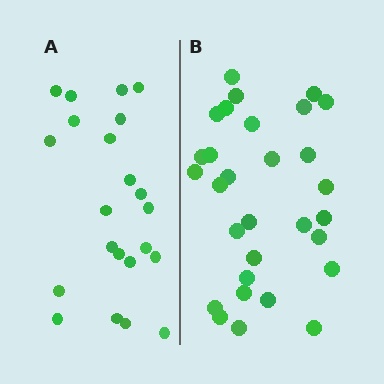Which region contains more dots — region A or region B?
Region B (the right region) has more dots.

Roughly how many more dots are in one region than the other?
Region B has roughly 8 or so more dots than region A.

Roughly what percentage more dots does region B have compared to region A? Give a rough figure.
About 35% more.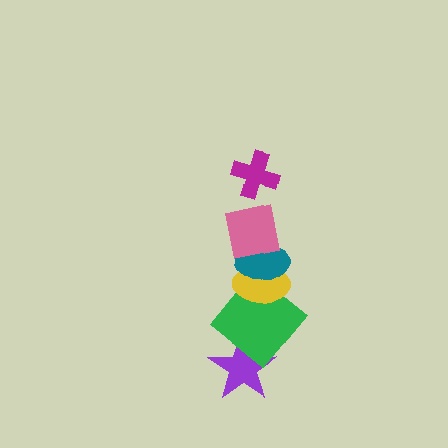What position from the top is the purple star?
The purple star is 6th from the top.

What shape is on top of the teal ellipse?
The pink square is on top of the teal ellipse.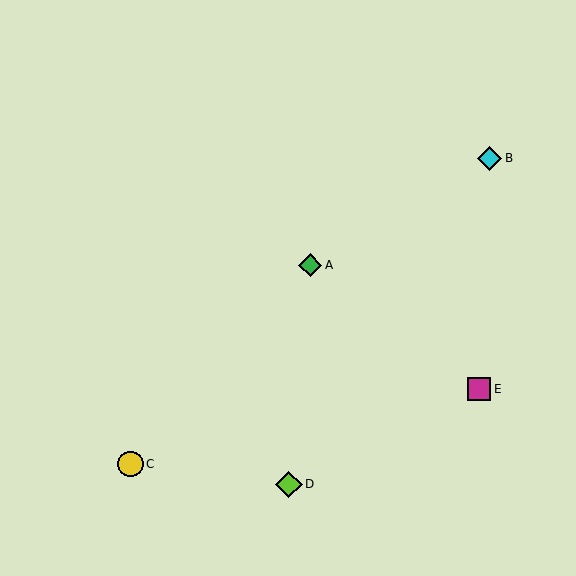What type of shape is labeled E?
Shape E is a magenta square.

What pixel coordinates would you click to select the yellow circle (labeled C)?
Click at (130, 464) to select the yellow circle C.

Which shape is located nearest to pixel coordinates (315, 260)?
The green diamond (labeled A) at (310, 265) is nearest to that location.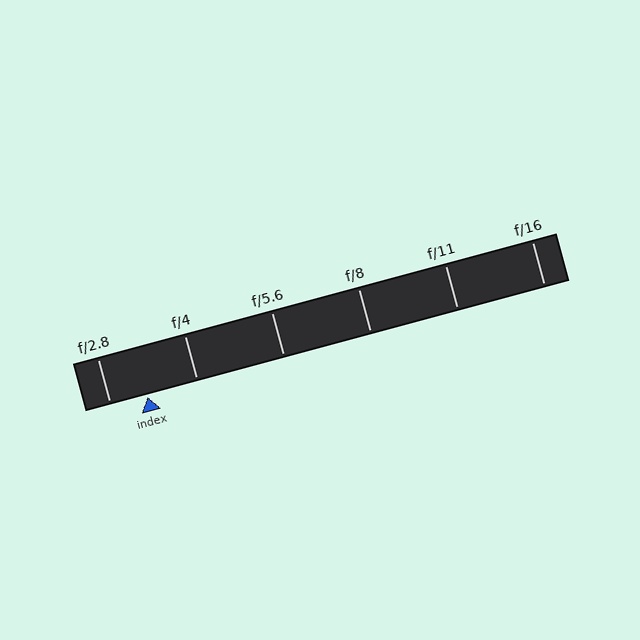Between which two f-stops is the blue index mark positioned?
The index mark is between f/2.8 and f/4.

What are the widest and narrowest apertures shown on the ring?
The widest aperture shown is f/2.8 and the narrowest is f/16.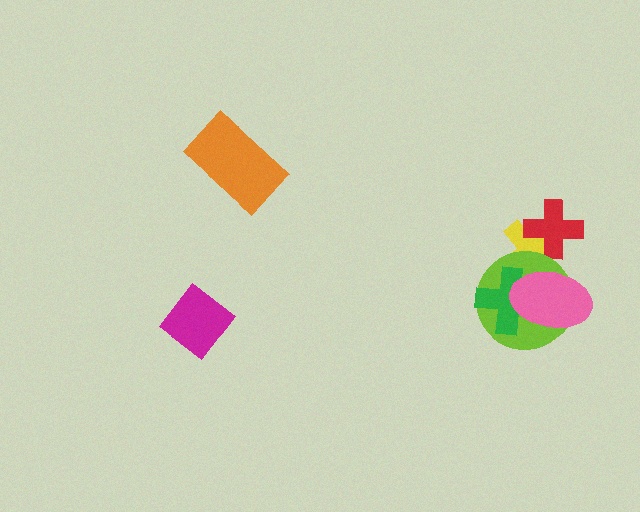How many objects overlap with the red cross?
1 object overlaps with the red cross.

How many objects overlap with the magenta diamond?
0 objects overlap with the magenta diamond.